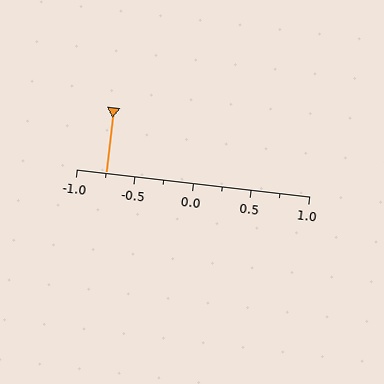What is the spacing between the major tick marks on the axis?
The major ticks are spaced 0.5 apart.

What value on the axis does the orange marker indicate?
The marker indicates approximately -0.75.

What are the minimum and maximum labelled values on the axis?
The axis runs from -1.0 to 1.0.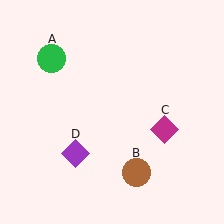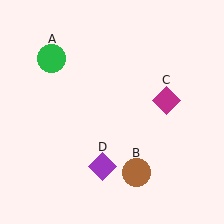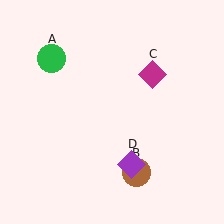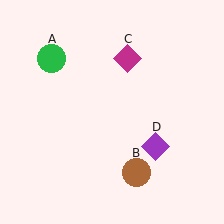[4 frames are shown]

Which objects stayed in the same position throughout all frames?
Green circle (object A) and brown circle (object B) remained stationary.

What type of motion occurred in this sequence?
The magenta diamond (object C), purple diamond (object D) rotated counterclockwise around the center of the scene.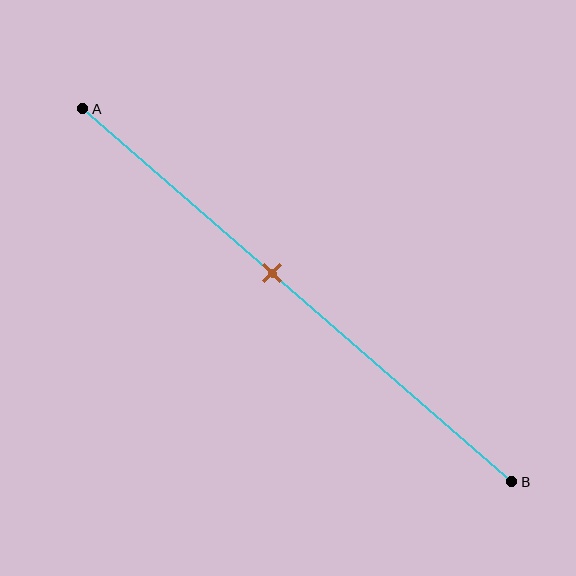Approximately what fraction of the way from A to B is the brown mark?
The brown mark is approximately 45% of the way from A to B.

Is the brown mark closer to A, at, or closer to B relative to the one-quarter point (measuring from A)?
The brown mark is closer to point B than the one-quarter point of segment AB.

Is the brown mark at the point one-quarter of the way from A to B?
No, the mark is at about 45% from A, not at the 25% one-quarter point.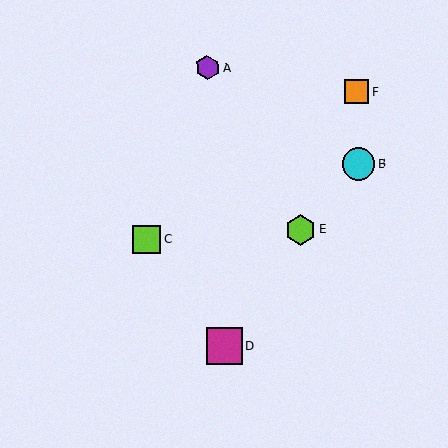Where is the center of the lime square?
The center of the lime square is at (147, 239).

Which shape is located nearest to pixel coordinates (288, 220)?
The lime hexagon (labeled E) at (301, 230) is nearest to that location.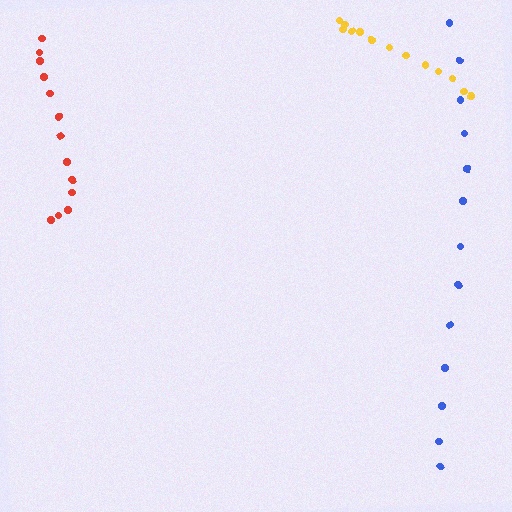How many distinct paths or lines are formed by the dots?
There are 3 distinct paths.